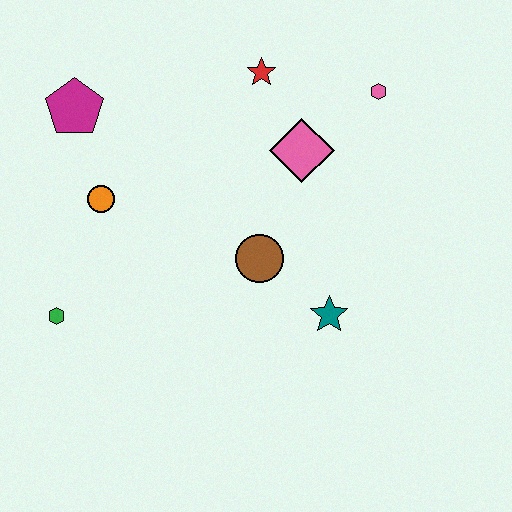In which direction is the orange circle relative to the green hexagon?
The orange circle is above the green hexagon.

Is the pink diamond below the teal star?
No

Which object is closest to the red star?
The pink diamond is closest to the red star.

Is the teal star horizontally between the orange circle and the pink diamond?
No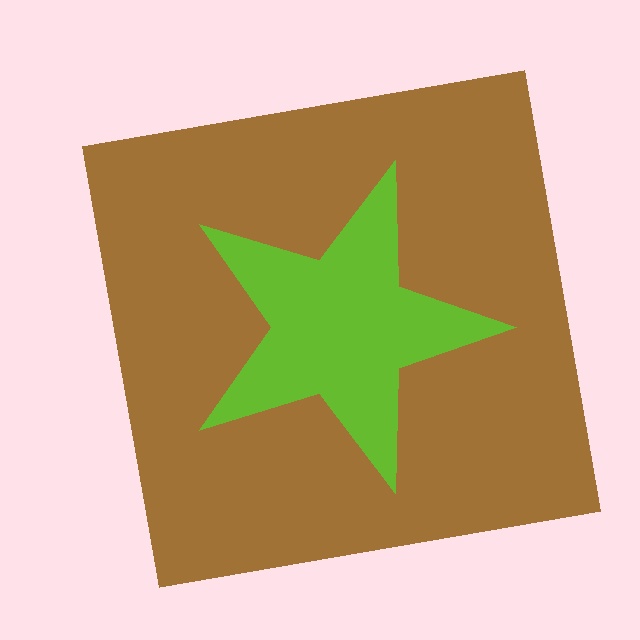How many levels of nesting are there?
2.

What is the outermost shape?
The brown square.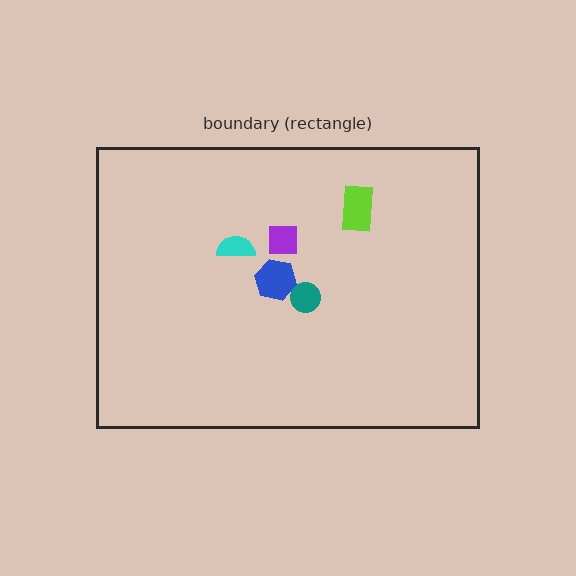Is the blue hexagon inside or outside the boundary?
Inside.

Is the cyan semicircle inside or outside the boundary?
Inside.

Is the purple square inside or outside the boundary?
Inside.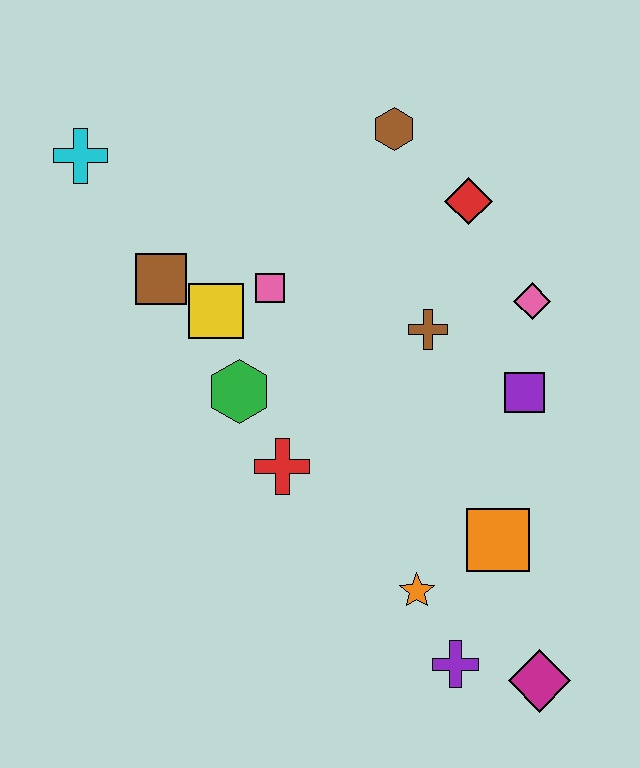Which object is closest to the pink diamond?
The purple square is closest to the pink diamond.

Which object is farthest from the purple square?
The cyan cross is farthest from the purple square.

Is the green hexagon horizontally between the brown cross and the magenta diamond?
No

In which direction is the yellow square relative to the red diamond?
The yellow square is to the left of the red diamond.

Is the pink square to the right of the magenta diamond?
No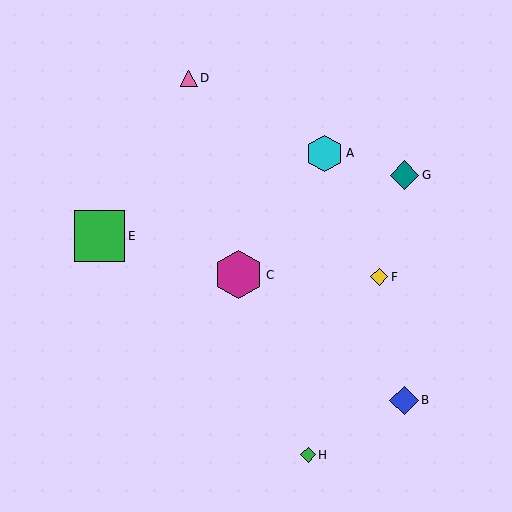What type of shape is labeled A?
Shape A is a cyan hexagon.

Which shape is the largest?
The green square (labeled E) is the largest.